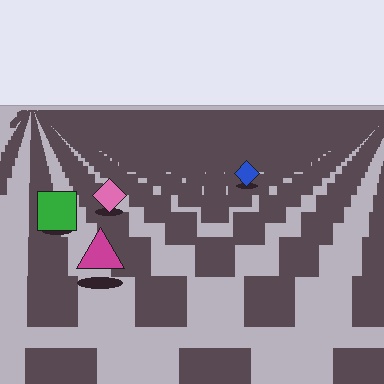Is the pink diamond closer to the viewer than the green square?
No. The green square is closer — you can tell from the texture gradient: the ground texture is coarser near it.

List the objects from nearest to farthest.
From nearest to farthest: the magenta triangle, the green square, the pink diamond, the blue diamond.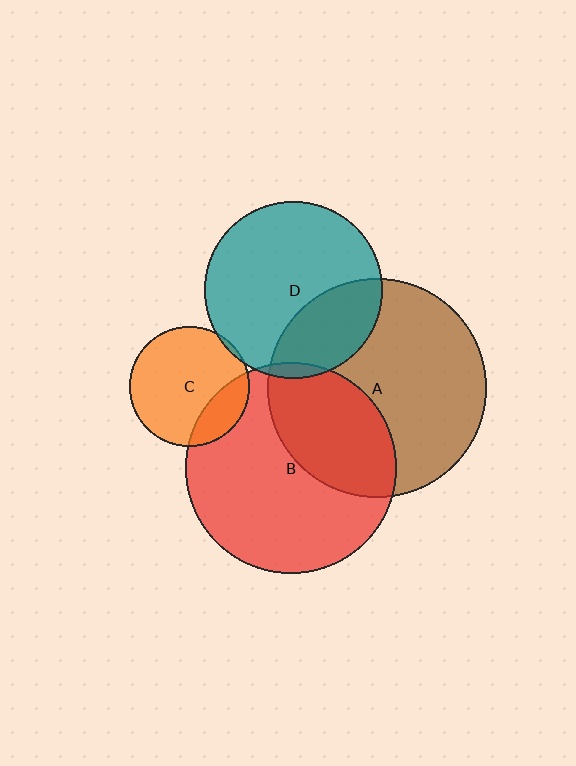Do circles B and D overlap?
Yes.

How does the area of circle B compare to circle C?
Approximately 3.1 times.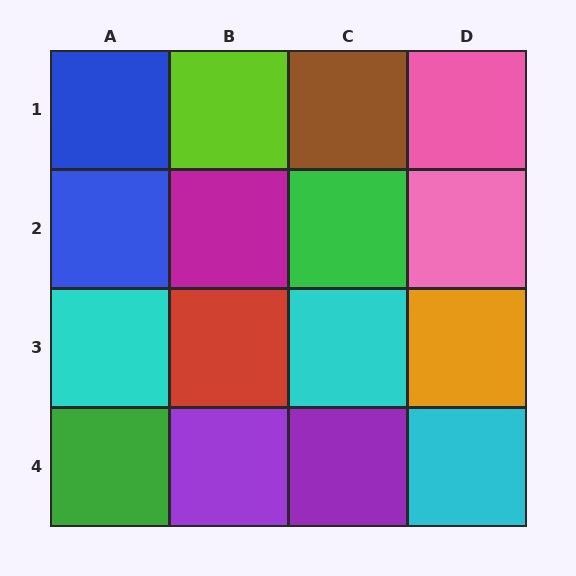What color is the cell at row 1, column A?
Blue.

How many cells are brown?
1 cell is brown.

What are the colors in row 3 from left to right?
Cyan, red, cyan, orange.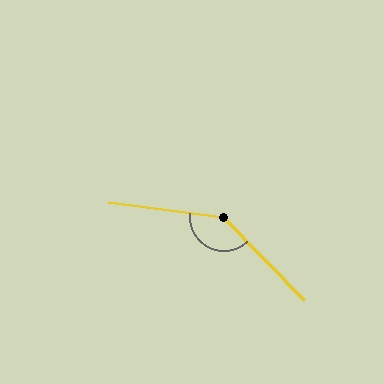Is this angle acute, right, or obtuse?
It is obtuse.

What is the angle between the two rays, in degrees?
Approximately 141 degrees.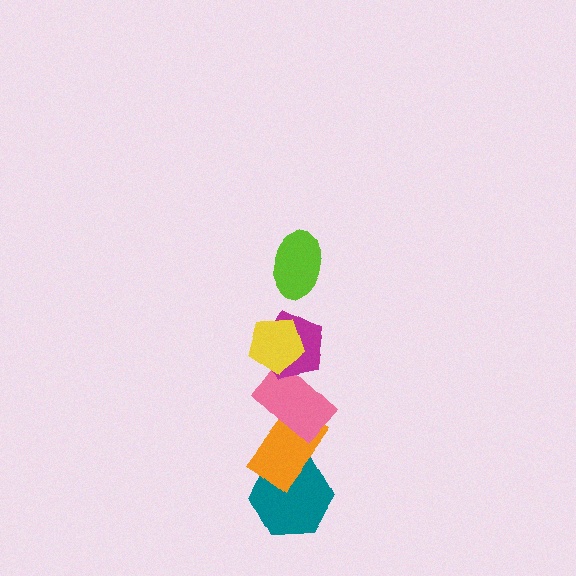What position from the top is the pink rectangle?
The pink rectangle is 4th from the top.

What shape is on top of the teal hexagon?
The orange rectangle is on top of the teal hexagon.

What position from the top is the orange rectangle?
The orange rectangle is 5th from the top.